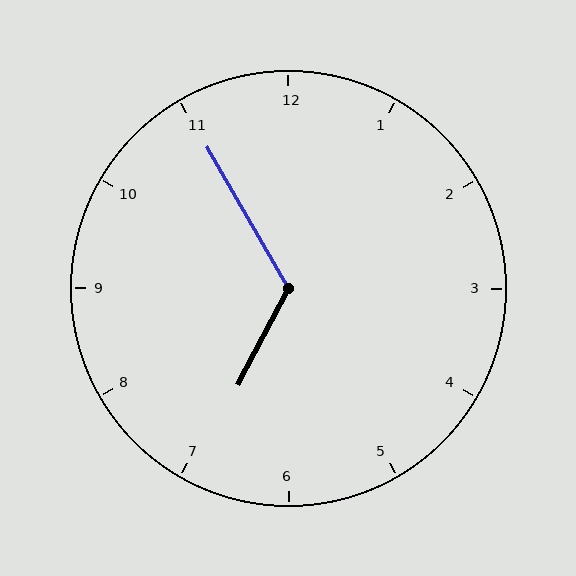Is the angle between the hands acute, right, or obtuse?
It is obtuse.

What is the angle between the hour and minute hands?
Approximately 122 degrees.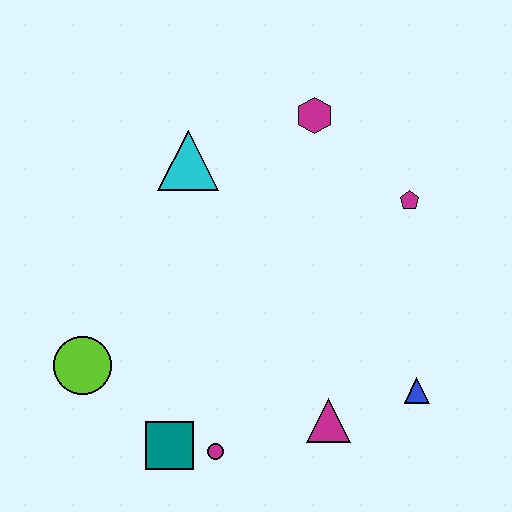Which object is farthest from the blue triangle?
The lime circle is farthest from the blue triangle.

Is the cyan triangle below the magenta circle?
No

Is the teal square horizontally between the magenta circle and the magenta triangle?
No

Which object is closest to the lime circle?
The teal square is closest to the lime circle.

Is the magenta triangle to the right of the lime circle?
Yes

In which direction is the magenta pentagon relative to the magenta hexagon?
The magenta pentagon is to the right of the magenta hexagon.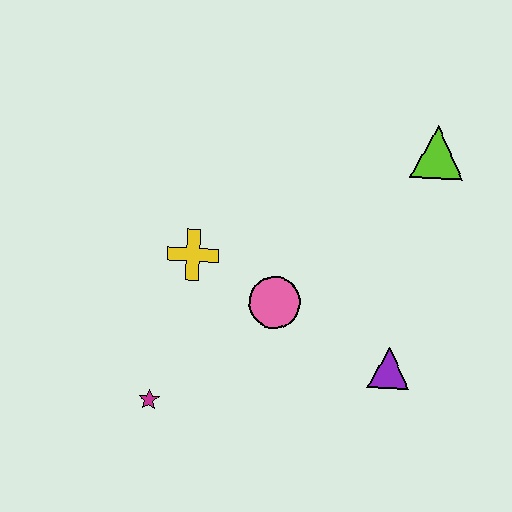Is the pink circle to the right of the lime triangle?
No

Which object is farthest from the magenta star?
The lime triangle is farthest from the magenta star.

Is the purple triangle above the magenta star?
Yes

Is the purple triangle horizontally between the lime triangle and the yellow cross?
Yes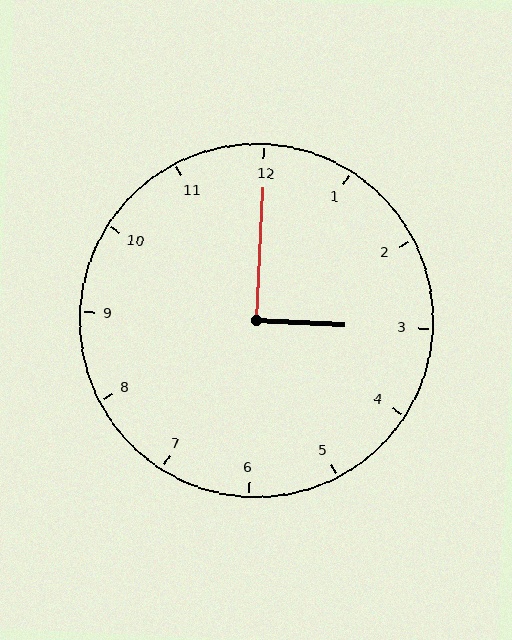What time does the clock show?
3:00.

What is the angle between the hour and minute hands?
Approximately 90 degrees.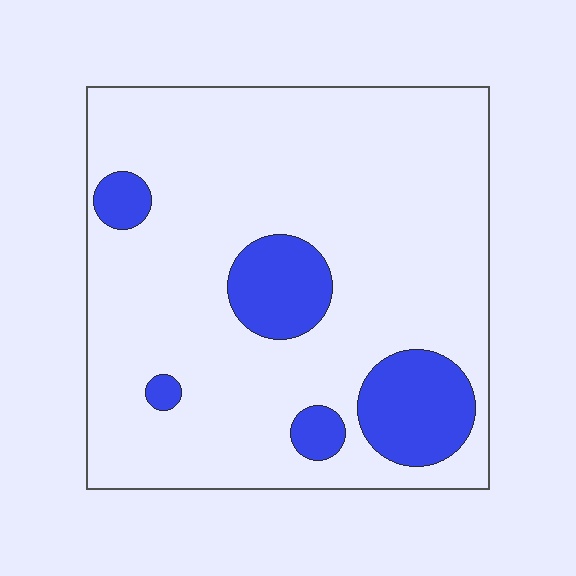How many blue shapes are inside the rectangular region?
5.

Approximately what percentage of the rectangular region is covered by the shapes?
Approximately 15%.